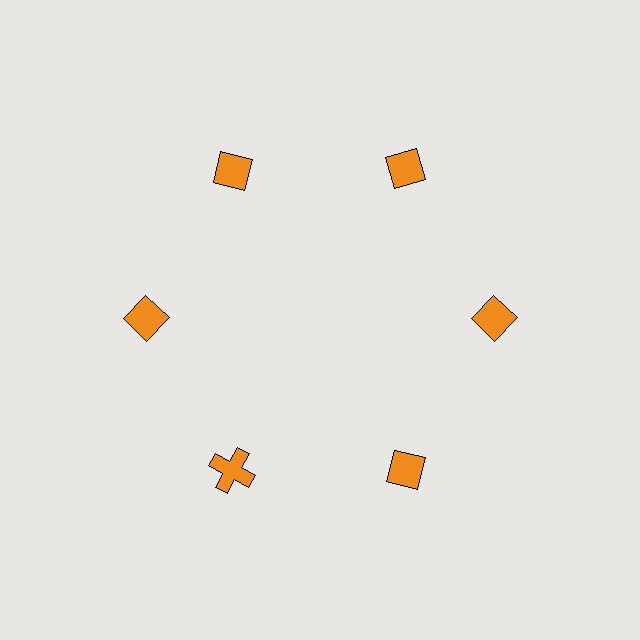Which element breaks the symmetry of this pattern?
The orange cross at roughly the 7 o'clock position breaks the symmetry. All other shapes are orange diamonds.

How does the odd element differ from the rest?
It has a different shape: cross instead of diamond.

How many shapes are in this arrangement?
There are 6 shapes arranged in a ring pattern.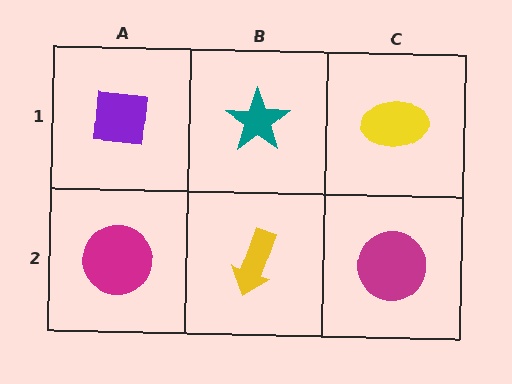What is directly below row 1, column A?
A magenta circle.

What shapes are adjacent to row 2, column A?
A purple square (row 1, column A), a yellow arrow (row 2, column B).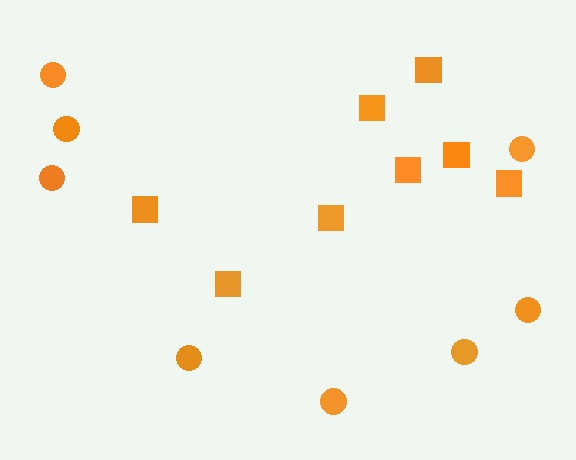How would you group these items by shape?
There are 2 groups: one group of circles (8) and one group of squares (8).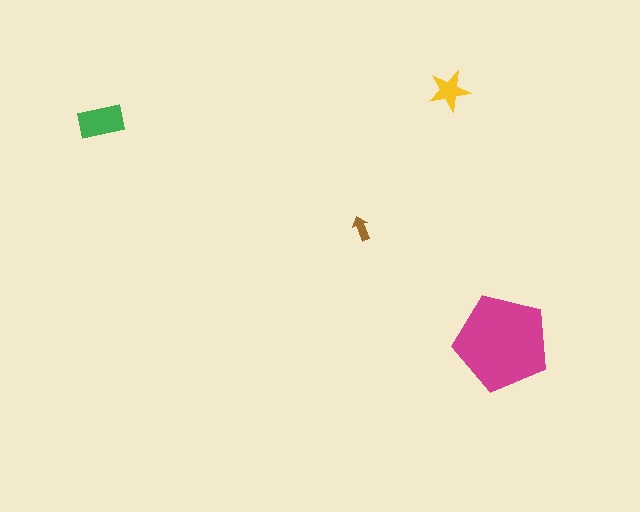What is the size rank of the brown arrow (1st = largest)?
4th.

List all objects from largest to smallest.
The magenta pentagon, the green rectangle, the yellow star, the brown arrow.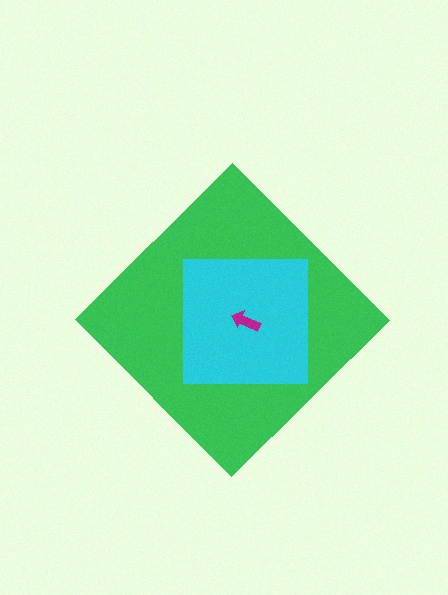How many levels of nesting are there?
3.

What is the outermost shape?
The green diamond.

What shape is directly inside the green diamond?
The cyan square.